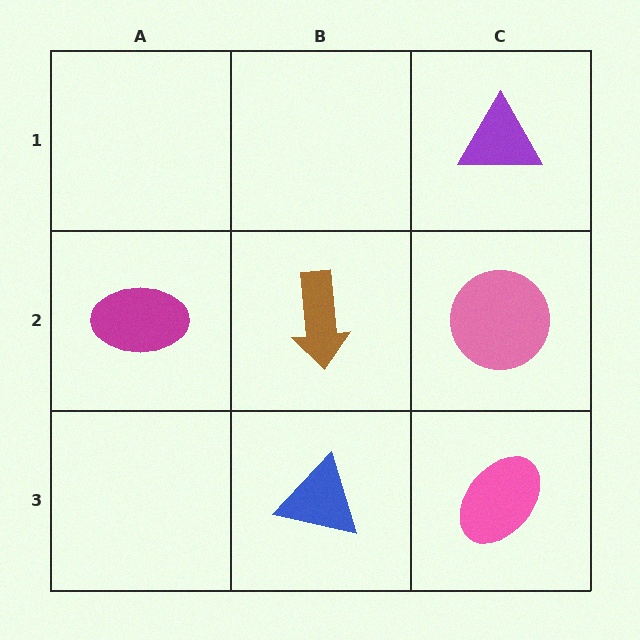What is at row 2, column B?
A brown arrow.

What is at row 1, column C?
A purple triangle.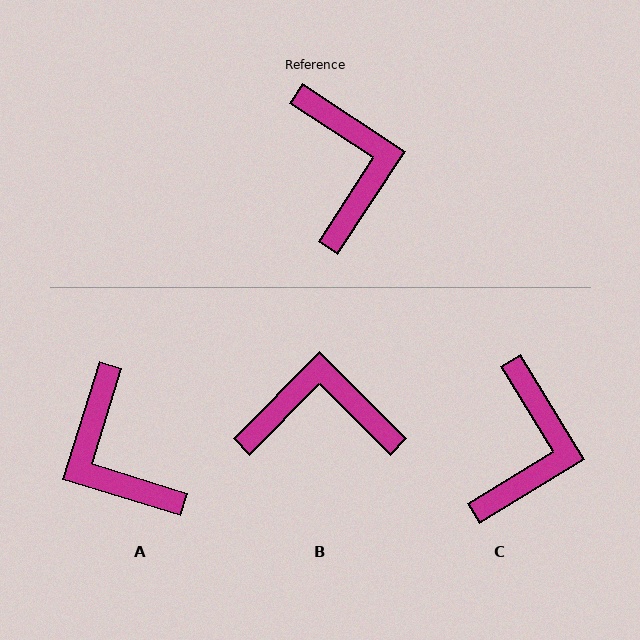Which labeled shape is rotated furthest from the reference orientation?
A, about 164 degrees away.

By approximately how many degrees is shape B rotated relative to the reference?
Approximately 78 degrees counter-clockwise.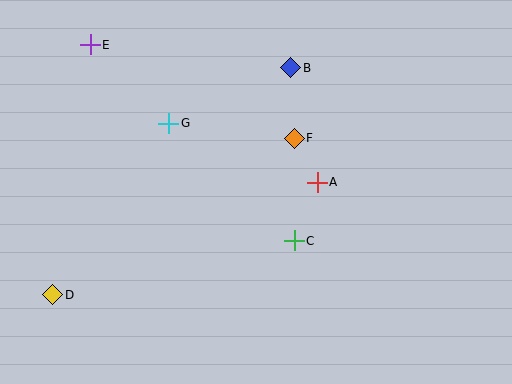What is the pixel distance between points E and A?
The distance between E and A is 266 pixels.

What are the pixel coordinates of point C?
Point C is at (294, 241).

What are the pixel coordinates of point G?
Point G is at (169, 123).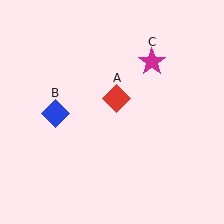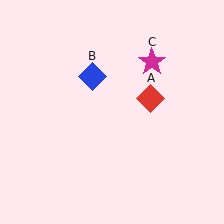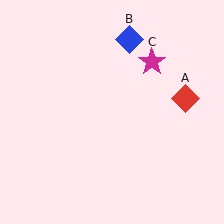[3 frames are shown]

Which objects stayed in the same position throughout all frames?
Magenta star (object C) remained stationary.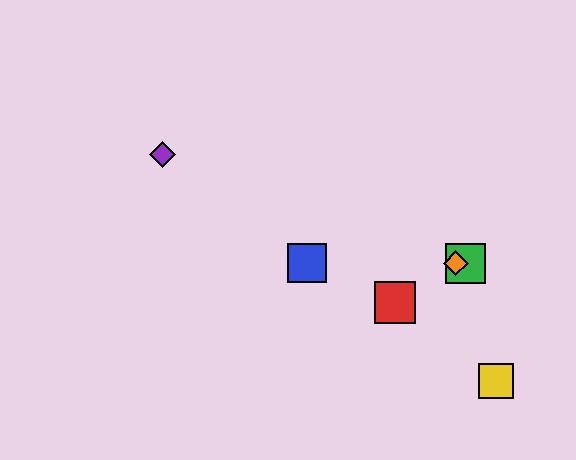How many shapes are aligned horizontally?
3 shapes (the blue square, the green square, the orange diamond) are aligned horizontally.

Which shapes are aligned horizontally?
The blue square, the green square, the orange diamond are aligned horizontally.